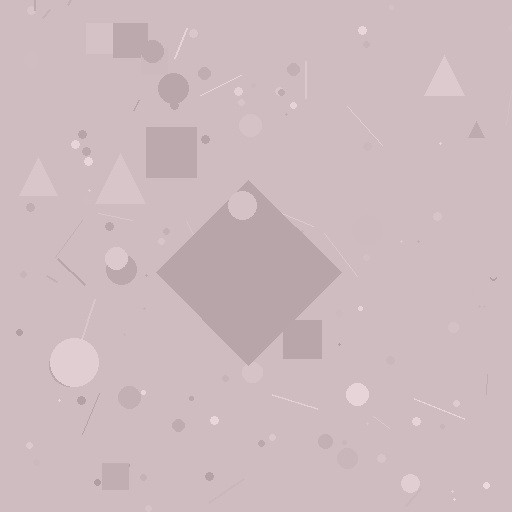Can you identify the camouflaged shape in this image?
The camouflaged shape is a diamond.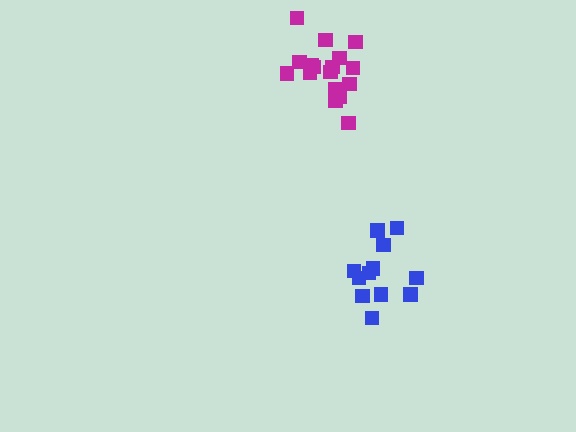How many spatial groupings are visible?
There are 2 spatial groupings.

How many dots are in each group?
Group 1: 12 dots, Group 2: 17 dots (29 total).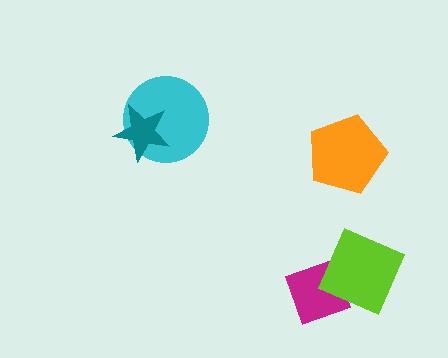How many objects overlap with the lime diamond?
1 object overlaps with the lime diamond.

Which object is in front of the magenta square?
The lime diamond is in front of the magenta square.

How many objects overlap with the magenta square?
1 object overlaps with the magenta square.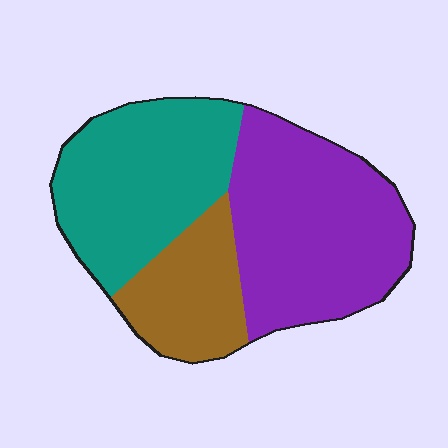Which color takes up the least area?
Brown, at roughly 20%.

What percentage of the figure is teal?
Teal takes up about three eighths (3/8) of the figure.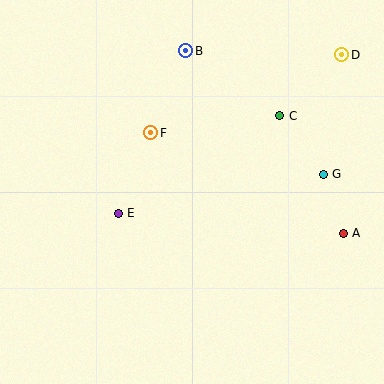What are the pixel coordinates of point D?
Point D is at (342, 55).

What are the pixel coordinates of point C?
Point C is at (280, 116).